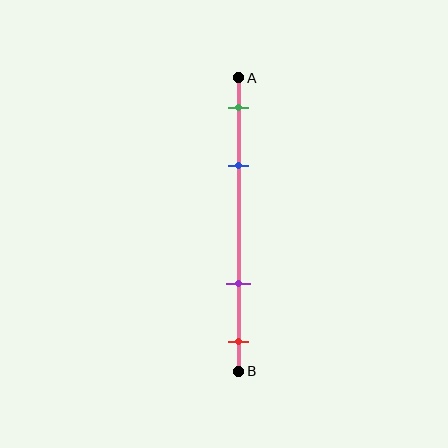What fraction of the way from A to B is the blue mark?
The blue mark is approximately 30% (0.3) of the way from A to B.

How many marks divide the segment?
There are 4 marks dividing the segment.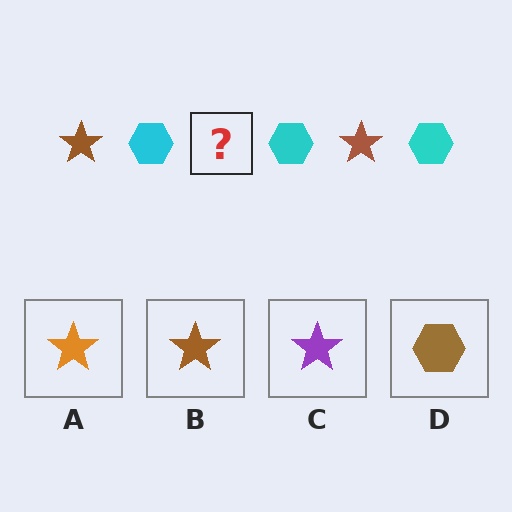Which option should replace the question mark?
Option B.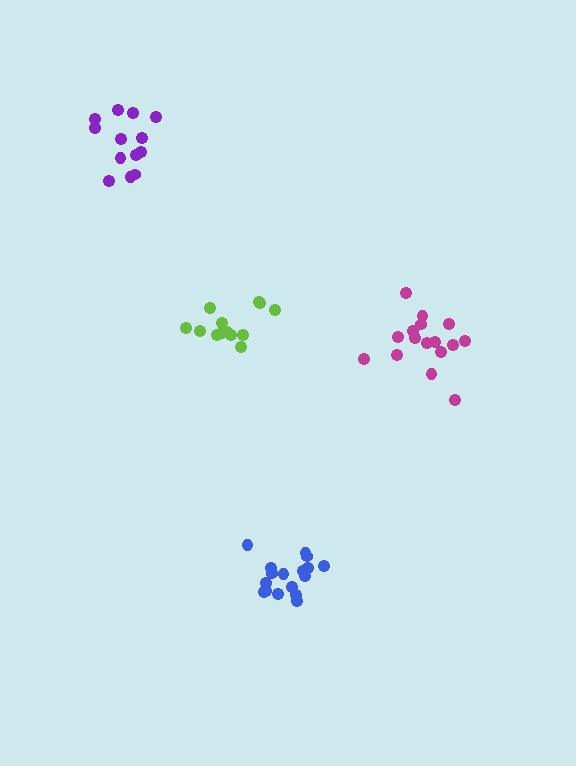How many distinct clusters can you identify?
There are 4 distinct clusters.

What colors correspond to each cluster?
The clusters are colored: lime, magenta, purple, blue.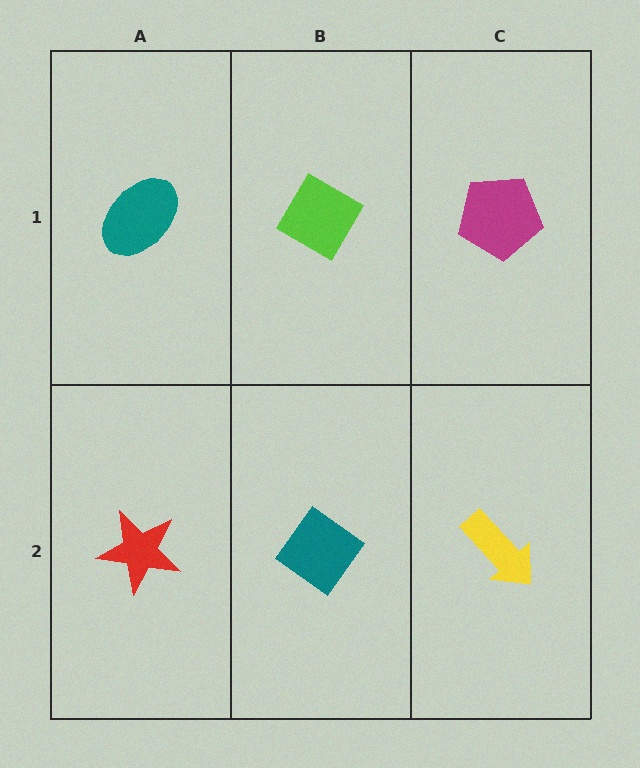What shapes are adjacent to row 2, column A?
A teal ellipse (row 1, column A), a teal diamond (row 2, column B).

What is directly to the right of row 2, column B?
A yellow arrow.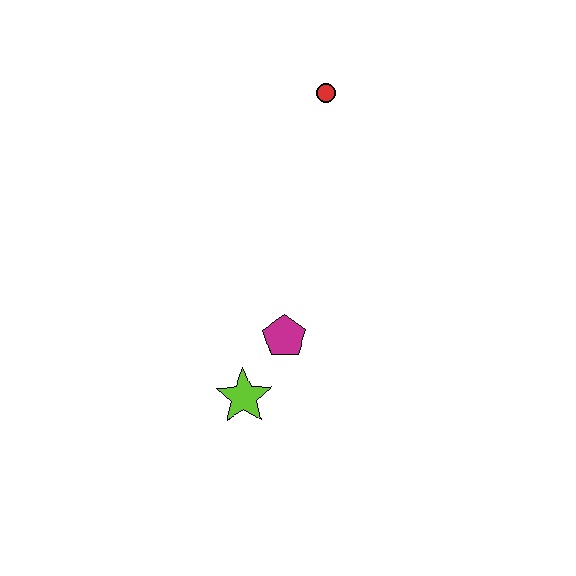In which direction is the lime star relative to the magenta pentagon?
The lime star is below the magenta pentagon.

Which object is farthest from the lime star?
The red circle is farthest from the lime star.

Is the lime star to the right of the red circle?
No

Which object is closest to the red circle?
The magenta pentagon is closest to the red circle.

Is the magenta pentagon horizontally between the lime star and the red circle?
Yes